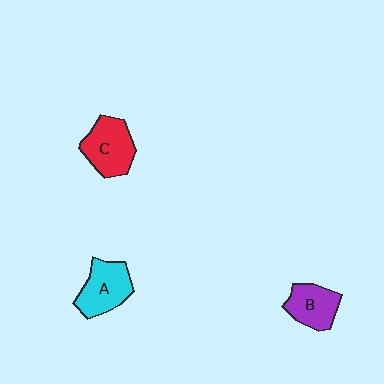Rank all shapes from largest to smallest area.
From largest to smallest: C (red), A (cyan), B (purple).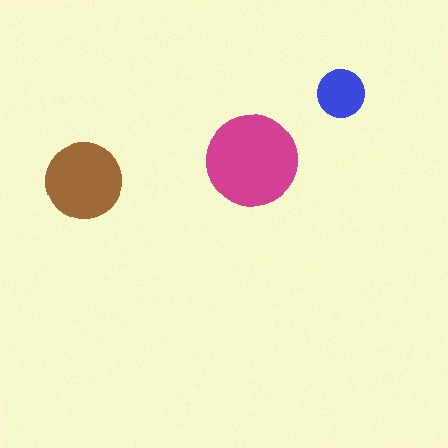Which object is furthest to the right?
The blue circle is rightmost.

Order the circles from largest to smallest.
the magenta one, the brown one, the blue one.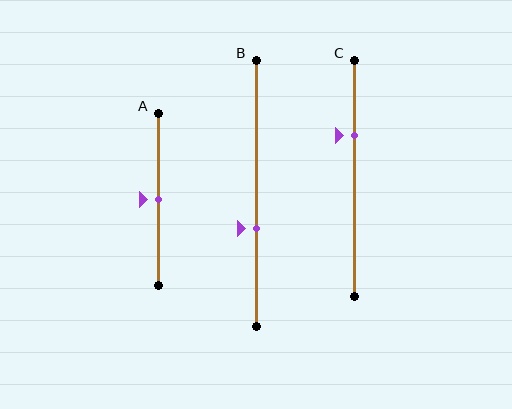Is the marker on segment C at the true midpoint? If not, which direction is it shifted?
No, the marker on segment C is shifted upward by about 18% of the segment length.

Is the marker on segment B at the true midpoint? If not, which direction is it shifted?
No, the marker on segment B is shifted downward by about 13% of the segment length.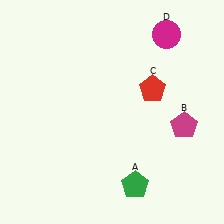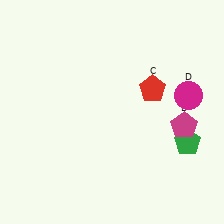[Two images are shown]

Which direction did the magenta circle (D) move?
The magenta circle (D) moved down.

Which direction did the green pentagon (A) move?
The green pentagon (A) moved right.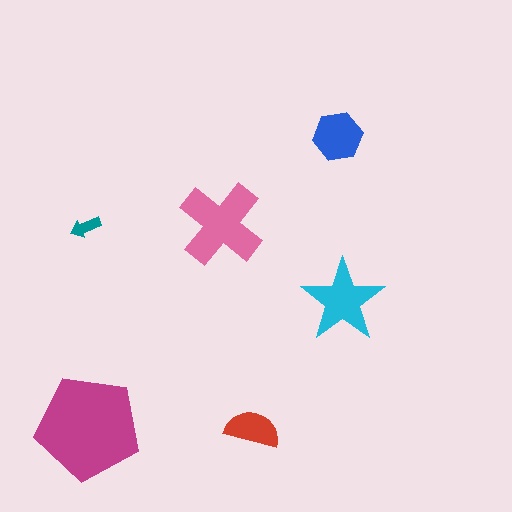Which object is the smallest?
The teal arrow.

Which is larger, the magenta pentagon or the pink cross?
The magenta pentagon.